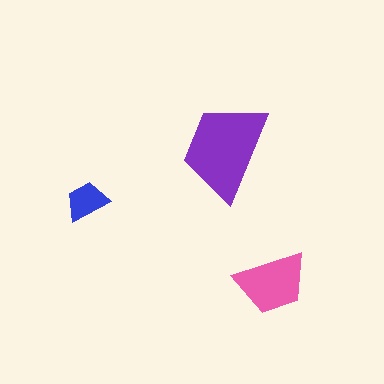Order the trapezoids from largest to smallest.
the purple one, the pink one, the blue one.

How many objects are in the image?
There are 3 objects in the image.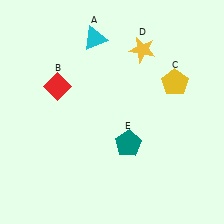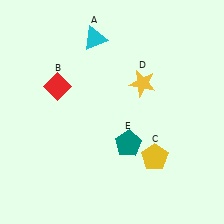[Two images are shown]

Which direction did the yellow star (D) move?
The yellow star (D) moved down.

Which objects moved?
The objects that moved are: the yellow pentagon (C), the yellow star (D).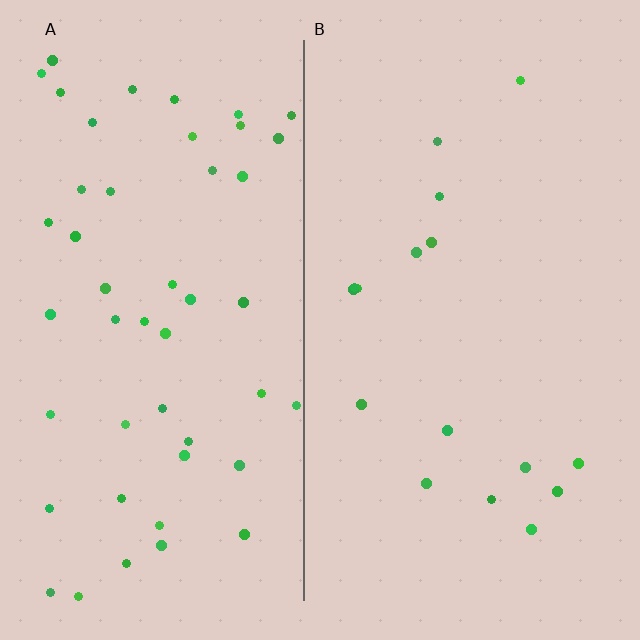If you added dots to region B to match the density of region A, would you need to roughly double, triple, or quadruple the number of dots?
Approximately triple.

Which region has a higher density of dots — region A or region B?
A (the left).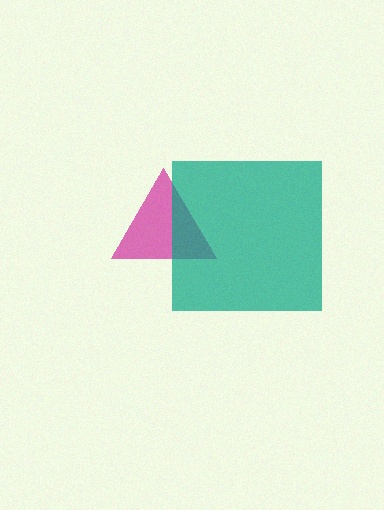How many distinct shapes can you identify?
There are 2 distinct shapes: a magenta triangle, a teal square.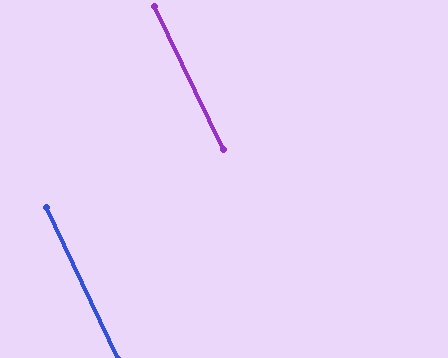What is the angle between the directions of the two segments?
Approximately 1 degree.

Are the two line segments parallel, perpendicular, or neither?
Parallel — their directions differ by only 0.5°.